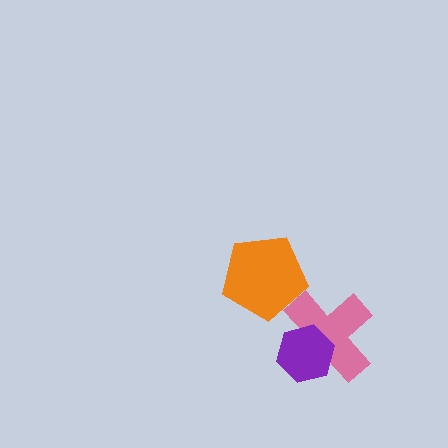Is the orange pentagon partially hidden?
No, no other shape covers it.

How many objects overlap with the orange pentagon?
0 objects overlap with the orange pentagon.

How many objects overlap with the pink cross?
1 object overlaps with the pink cross.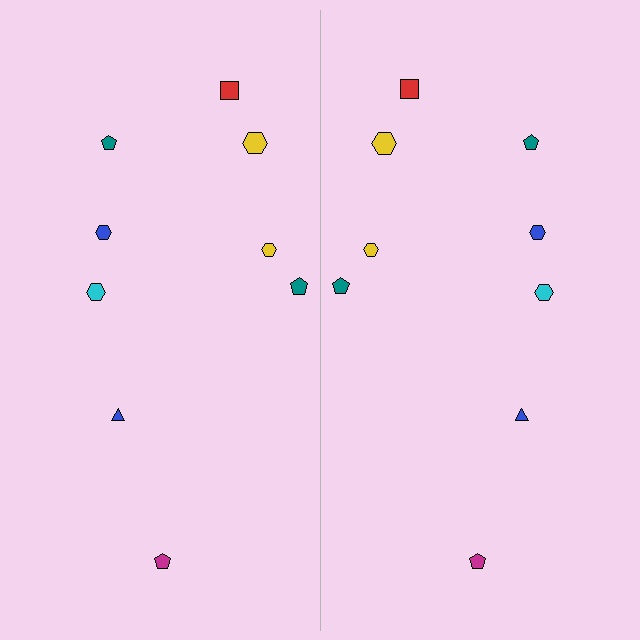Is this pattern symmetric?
Yes, this pattern has bilateral (reflection) symmetry.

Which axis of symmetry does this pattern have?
The pattern has a vertical axis of symmetry running through the center of the image.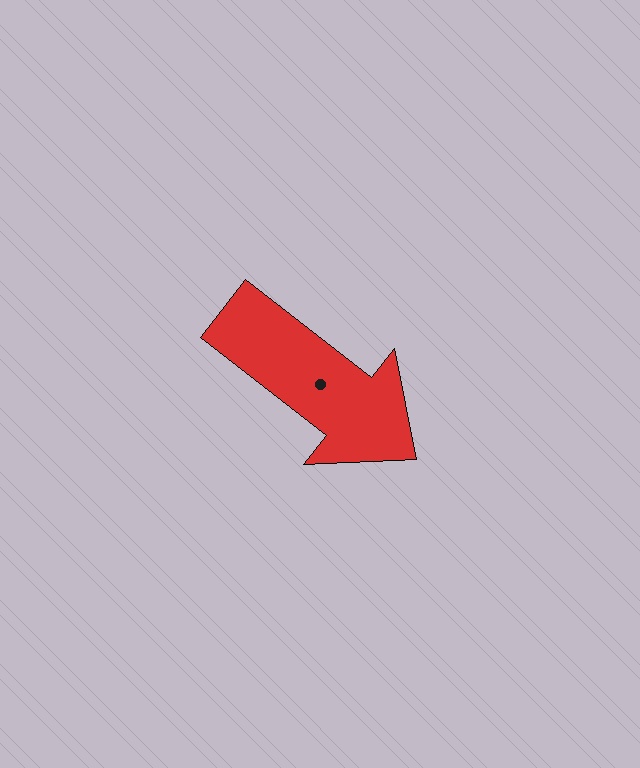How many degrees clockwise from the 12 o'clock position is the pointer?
Approximately 128 degrees.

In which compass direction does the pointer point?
Southeast.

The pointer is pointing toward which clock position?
Roughly 4 o'clock.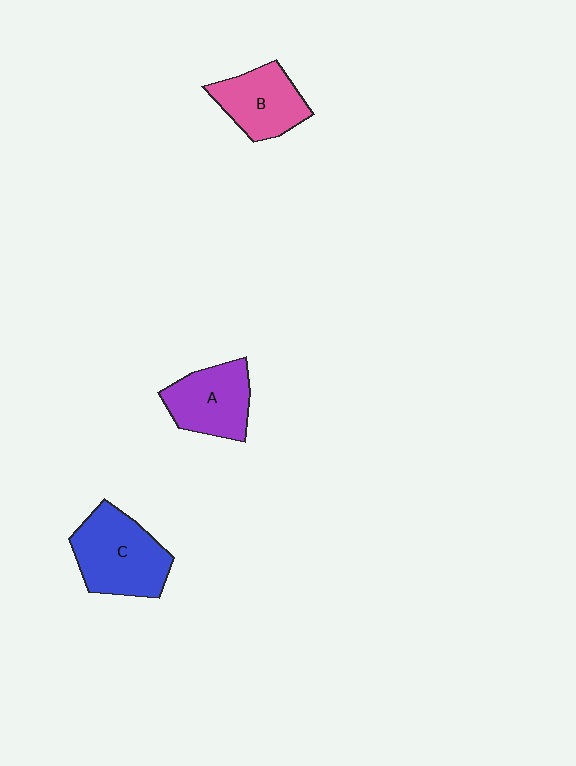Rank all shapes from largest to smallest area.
From largest to smallest: C (blue), A (purple), B (pink).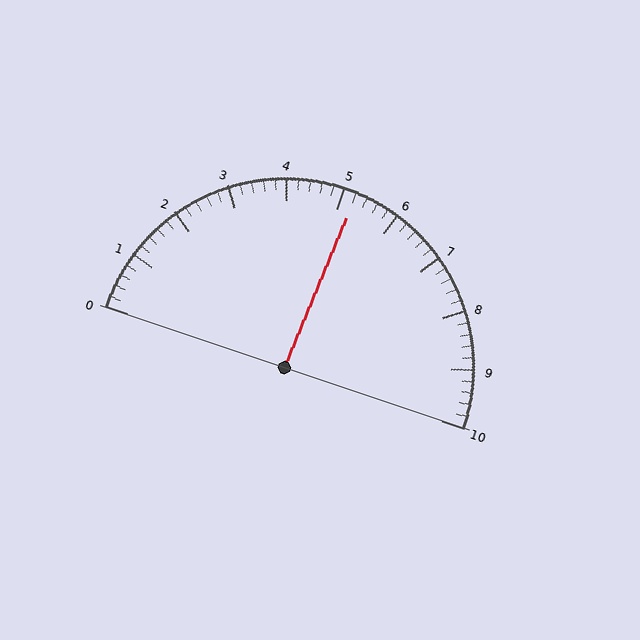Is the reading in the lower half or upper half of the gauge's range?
The reading is in the upper half of the range (0 to 10).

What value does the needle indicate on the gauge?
The needle indicates approximately 5.2.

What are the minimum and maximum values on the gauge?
The gauge ranges from 0 to 10.